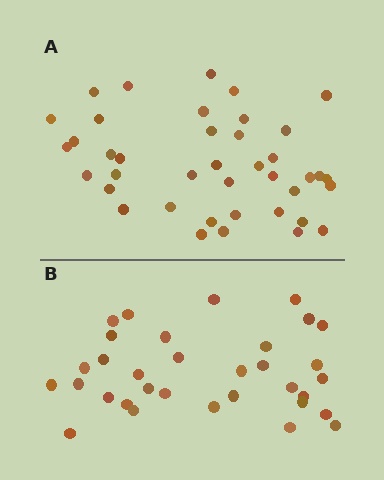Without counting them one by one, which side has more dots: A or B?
Region A (the top region) has more dots.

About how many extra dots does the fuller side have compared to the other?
Region A has roughly 8 or so more dots than region B.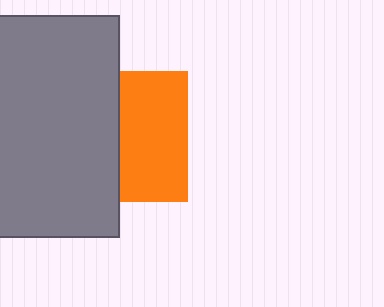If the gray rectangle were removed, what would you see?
You would see the complete orange square.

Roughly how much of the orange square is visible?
About half of it is visible (roughly 52%).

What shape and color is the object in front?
The object in front is a gray rectangle.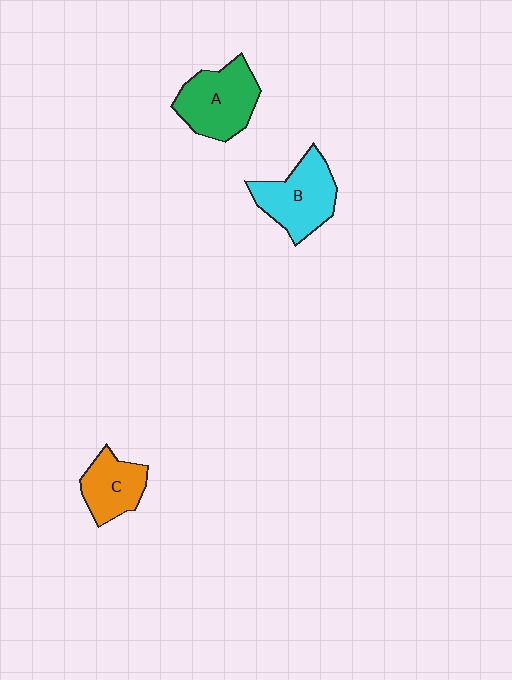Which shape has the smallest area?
Shape C (orange).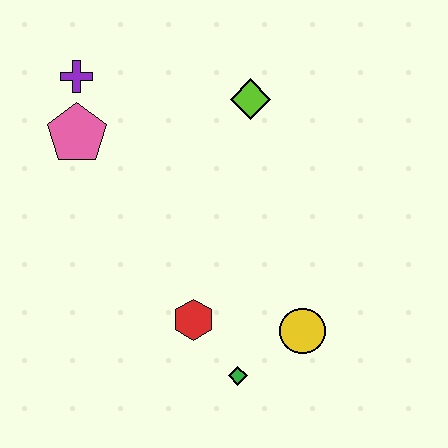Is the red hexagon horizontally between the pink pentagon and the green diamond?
Yes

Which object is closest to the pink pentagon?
The purple cross is closest to the pink pentagon.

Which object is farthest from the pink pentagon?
The yellow circle is farthest from the pink pentagon.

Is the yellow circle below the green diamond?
No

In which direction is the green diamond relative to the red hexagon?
The green diamond is below the red hexagon.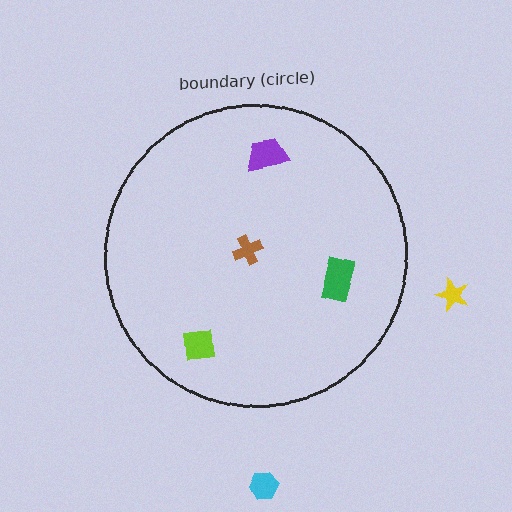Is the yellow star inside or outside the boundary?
Outside.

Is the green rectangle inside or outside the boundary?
Inside.